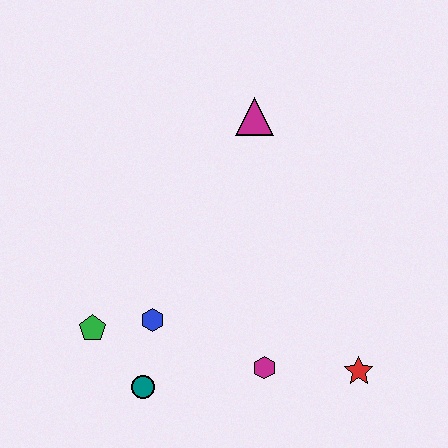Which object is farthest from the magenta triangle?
The teal circle is farthest from the magenta triangle.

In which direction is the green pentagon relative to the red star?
The green pentagon is to the left of the red star.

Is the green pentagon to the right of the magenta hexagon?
No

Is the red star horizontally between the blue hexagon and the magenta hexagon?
No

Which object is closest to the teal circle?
The blue hexagon is closest to the teal circle.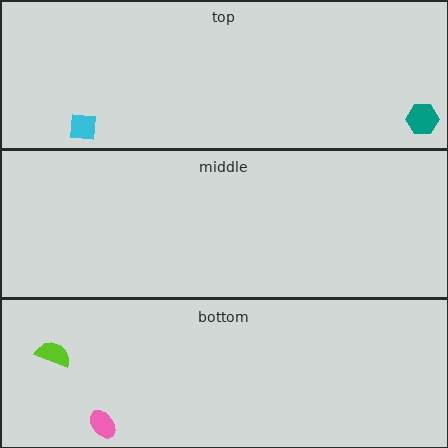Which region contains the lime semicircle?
The bottom region.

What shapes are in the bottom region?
The lime semicircle, the pink ellipse.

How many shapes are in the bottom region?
2.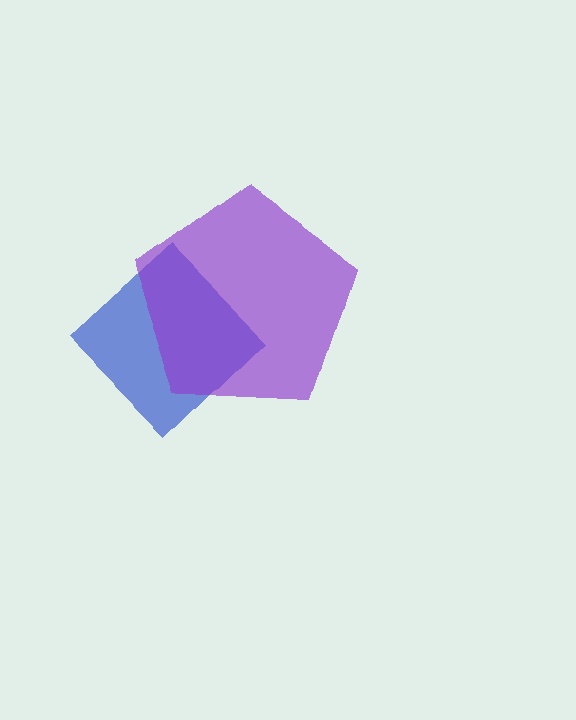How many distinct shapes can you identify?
There are 2 distinct shapes: a blue diamond, a purple pentagon.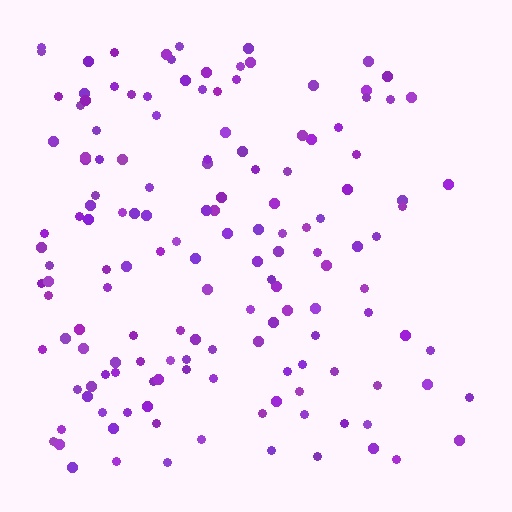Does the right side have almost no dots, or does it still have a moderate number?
Still a moderate number, just noticeably fewer than the left.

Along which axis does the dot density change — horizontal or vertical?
Horizontal.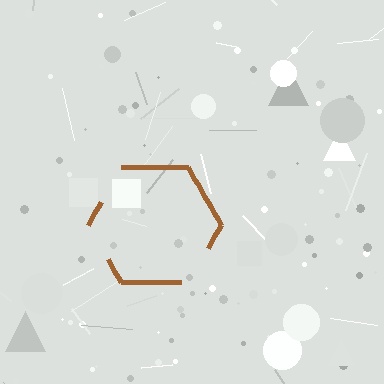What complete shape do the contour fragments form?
The contour fragments form a hexagon.